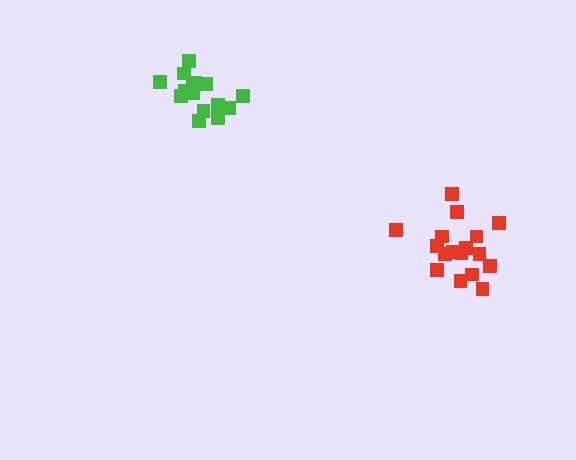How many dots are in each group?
Group 1: 17 dots, Group 2: 16 dots (33 total).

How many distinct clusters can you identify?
There are 2 distinct clusters.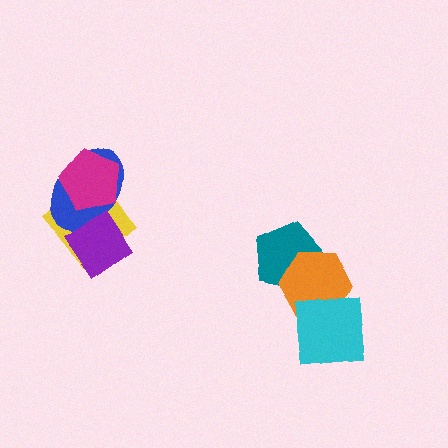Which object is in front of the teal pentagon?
The orange hexagon is in front of the teal pentagon.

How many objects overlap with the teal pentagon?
1 object overlaps with the teal pentagon.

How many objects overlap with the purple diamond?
2 objects overlap with the purple diamond.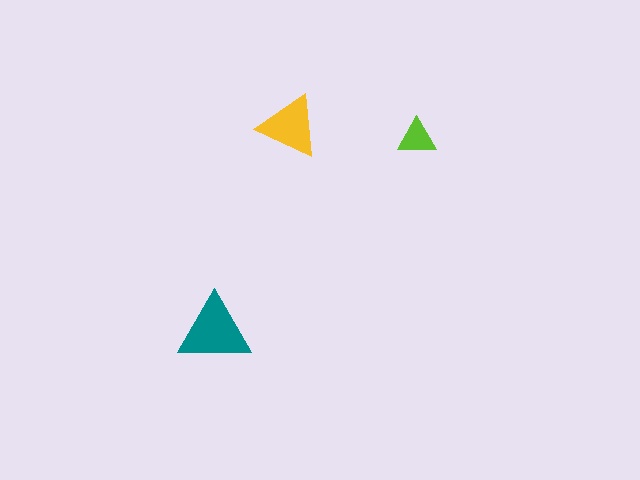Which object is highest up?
The yellow triangle is topmost.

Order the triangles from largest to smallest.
the teal one, the yellow one, the lime one.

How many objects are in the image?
There are 3 objects in the image.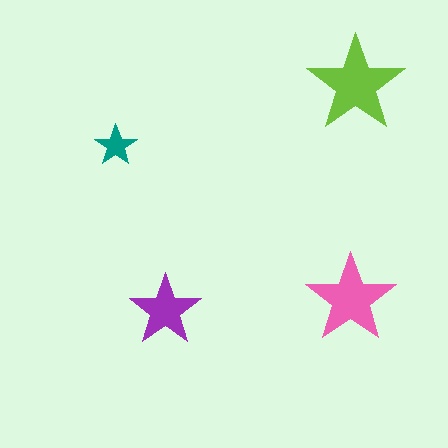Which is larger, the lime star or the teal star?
The lime one.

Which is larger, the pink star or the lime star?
The lime one.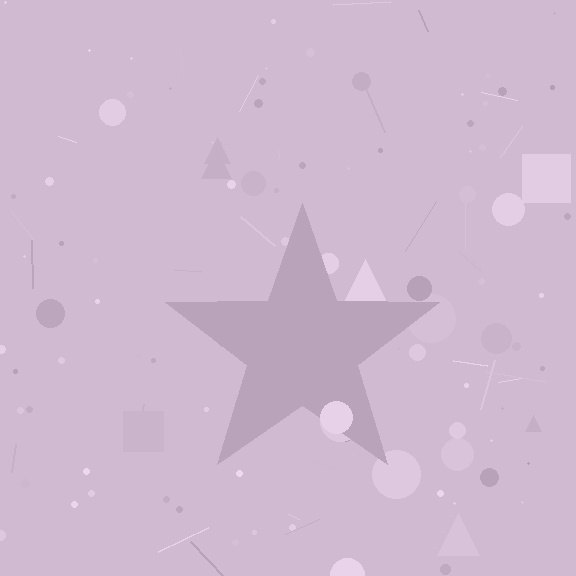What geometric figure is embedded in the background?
A star is embedded in the background.